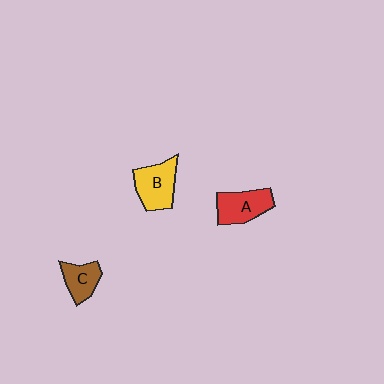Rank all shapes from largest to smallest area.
From largest to smallest: B (yellow), A (red), C (brown).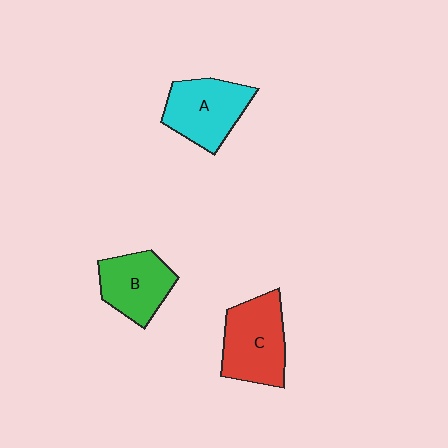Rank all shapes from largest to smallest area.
From largest to smallest: C (red), A (cyan), B (green).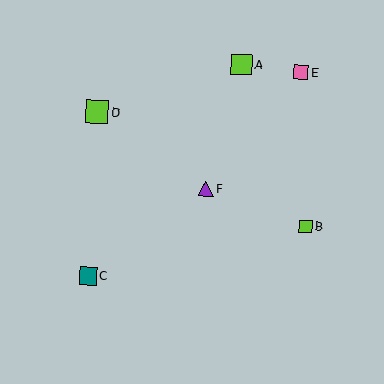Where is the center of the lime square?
The center of the lime square is at (306, 226).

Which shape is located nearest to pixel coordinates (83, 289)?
The teal square (labeled C) at (88, 276) is nearest to that location.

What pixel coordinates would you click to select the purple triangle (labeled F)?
Click at (206, 189) to select the purple triangle F.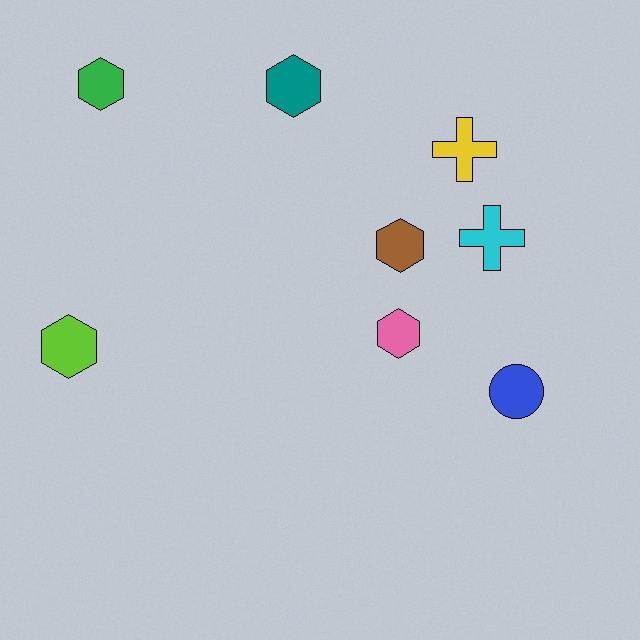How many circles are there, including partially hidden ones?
There is 1 circle.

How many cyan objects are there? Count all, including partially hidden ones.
There is 1 cyan object.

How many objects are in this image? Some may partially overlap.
There are 8 objects.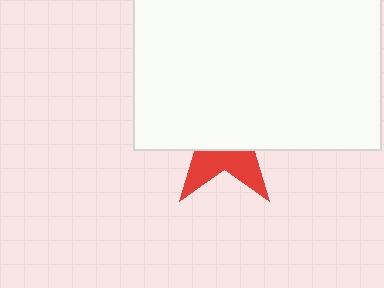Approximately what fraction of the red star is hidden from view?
Roughly 66% of the red star is hidden behind the white rectangle.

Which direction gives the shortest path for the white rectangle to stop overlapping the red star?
Moving up gives the shortest separation.